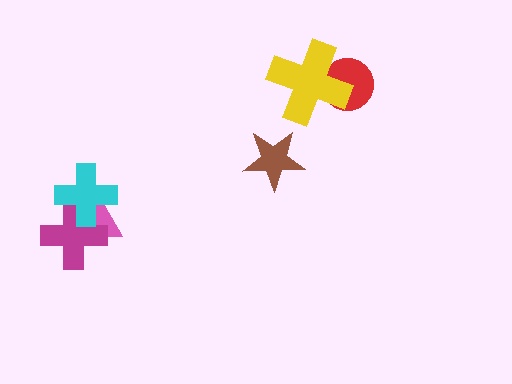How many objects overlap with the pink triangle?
2 objects overlap with the pink triangle.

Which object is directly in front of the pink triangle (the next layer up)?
The magenta cross is directly in front of the pink triangle.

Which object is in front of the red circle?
The yellow cross is in front of the red circle.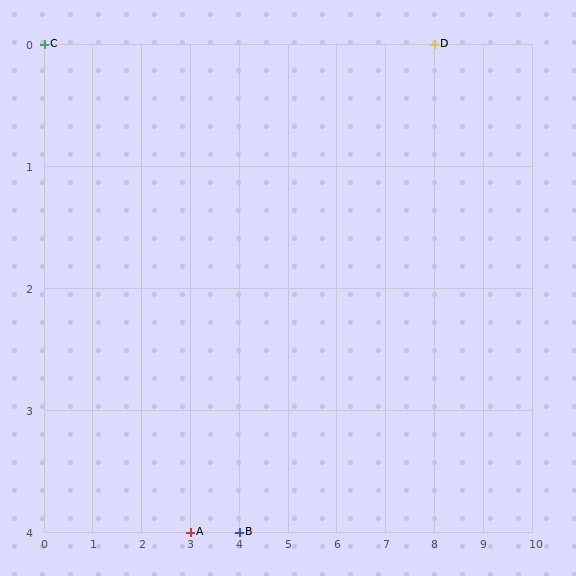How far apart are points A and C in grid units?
Points A and C are 3 columns and 4 rows apart (about 5.0 grid units diagonally).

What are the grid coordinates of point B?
Point B is at grid coordinates (4, 4).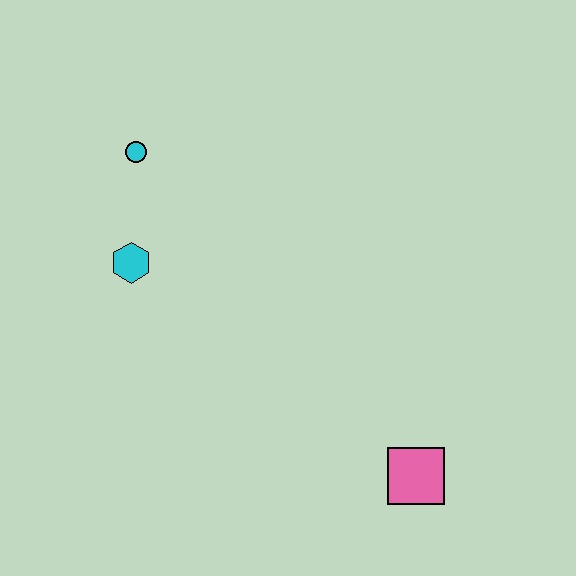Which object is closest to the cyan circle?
The cyan hexagon is closest to the cyan circle.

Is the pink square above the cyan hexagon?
No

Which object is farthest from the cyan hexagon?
The pink square is farthest from the cyan hexagon.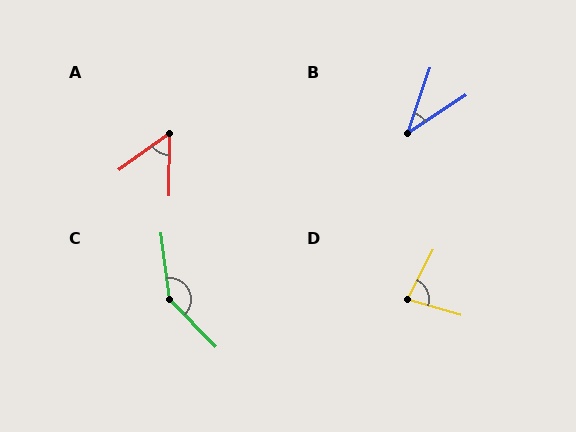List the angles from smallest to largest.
B (37°), A (53°), D (80°), C (143°).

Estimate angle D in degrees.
Approximately 80 degrees.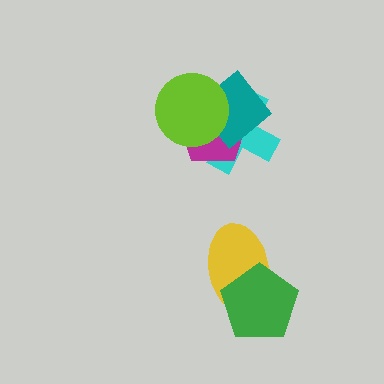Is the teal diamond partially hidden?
Yes, it is partially covered by another shape.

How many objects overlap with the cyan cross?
3 objects overlap with the cyan cross.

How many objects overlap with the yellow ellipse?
1 object overlaps with the yellow ellipse.